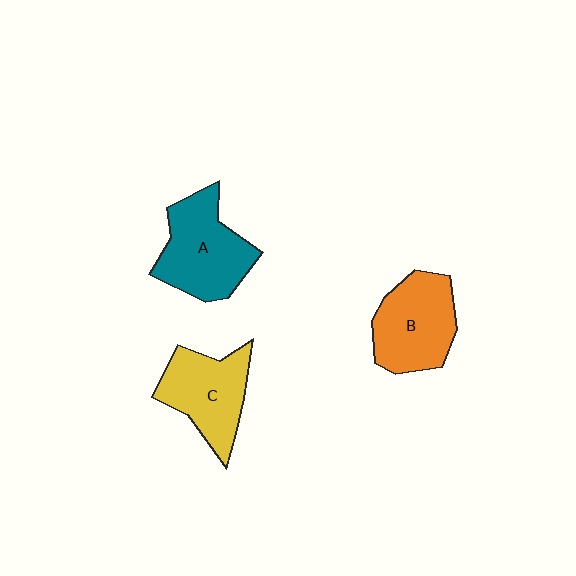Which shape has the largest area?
Shape A (teal).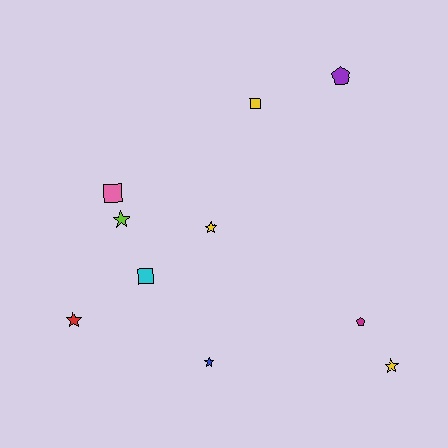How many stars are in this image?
There are 5 stars.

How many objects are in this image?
There are 10 objects.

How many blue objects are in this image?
There is 1 blue object.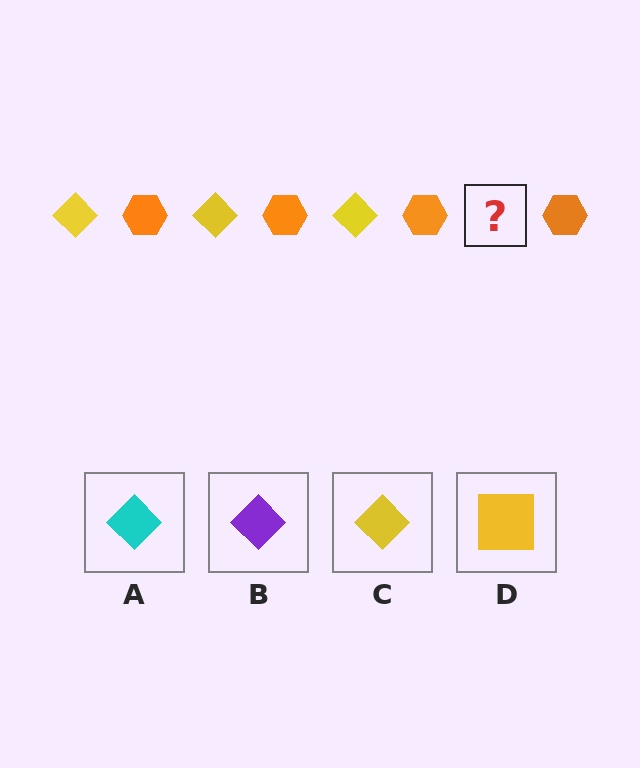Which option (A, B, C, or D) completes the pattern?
C.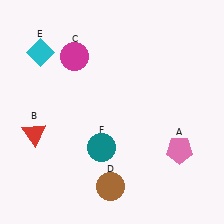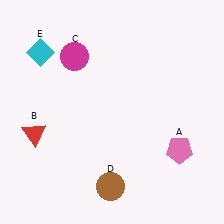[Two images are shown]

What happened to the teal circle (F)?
The teal circle (F) was removed in Image 2. It was in the bottom-left area of Image 1.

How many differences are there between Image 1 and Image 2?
There is 1 difference between the two images.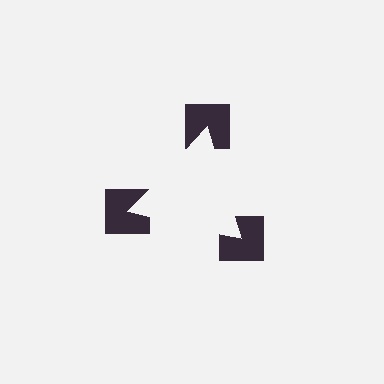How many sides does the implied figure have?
3 sides.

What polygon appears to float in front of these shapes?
An illusory triangle — its edges are inferred from the aligned wedge cuts in the notched squares, not physically drawn.